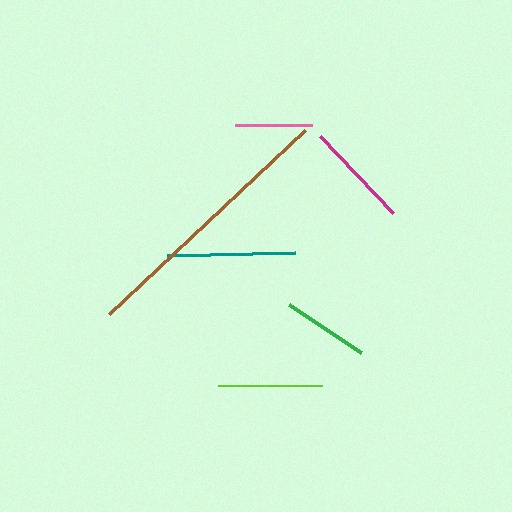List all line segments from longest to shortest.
From longest to shortest: brown, teal, magenta, lime, green, pink.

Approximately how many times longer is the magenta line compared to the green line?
The magenta line is approximately 1.2 times the length of the green line.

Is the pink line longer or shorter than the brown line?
The brown line is longer than the pink line.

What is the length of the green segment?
The green segment is approximately 87 pixels long.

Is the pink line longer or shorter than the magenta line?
The magenta line is longer than the pink line.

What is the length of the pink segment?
The pink segment is approximately 77 pixels long.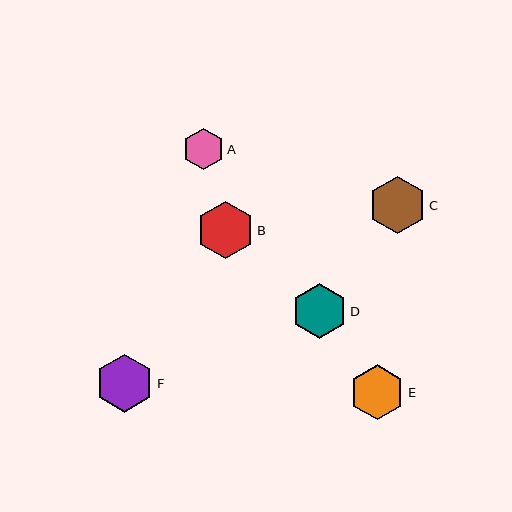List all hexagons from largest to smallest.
From largest to smallest: F, B, C, D, E, A.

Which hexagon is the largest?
Hexagon F is the largest with a size of approximately 58 pixels.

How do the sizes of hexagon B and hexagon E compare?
Hexagon B and hexagon E are approximately the same size.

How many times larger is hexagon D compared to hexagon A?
Hexagon D is approximately 1.3 times the size of hexagon A.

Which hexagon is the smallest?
Hexagon A is the smallest with a size of approximately 42 pixels.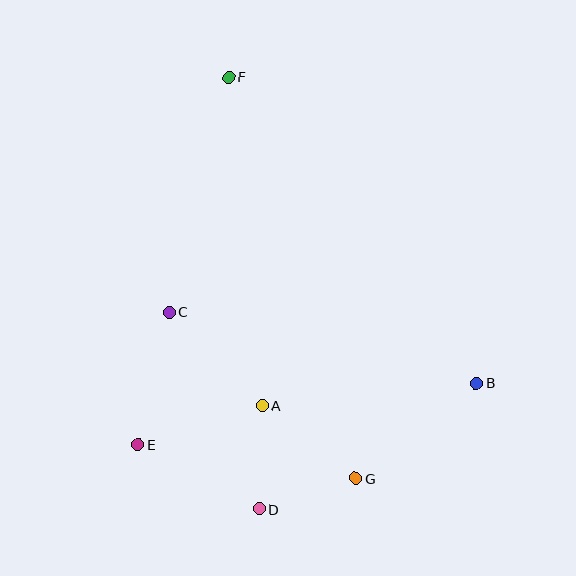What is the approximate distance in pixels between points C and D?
The distance between C and D is approximately 217 pixels.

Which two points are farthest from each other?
Points D and F are farthest from each other.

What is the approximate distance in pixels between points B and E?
The distance between B and E is approximately 344 pixels.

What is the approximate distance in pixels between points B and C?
The distance between B and C is approximately 315 pixels.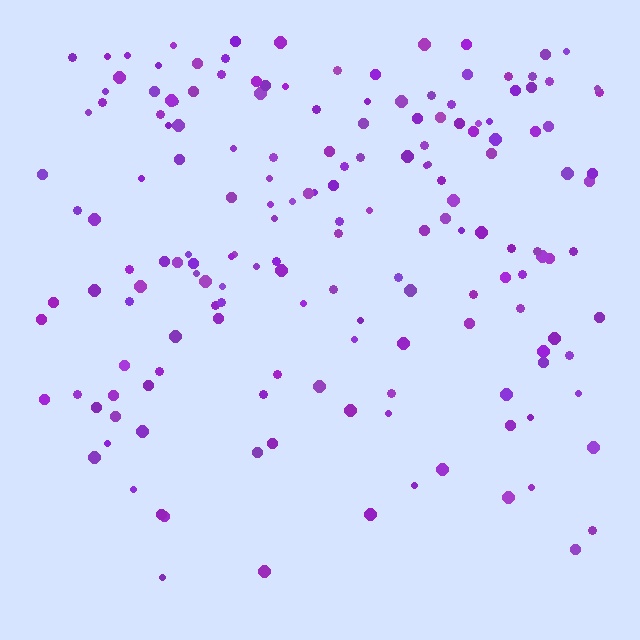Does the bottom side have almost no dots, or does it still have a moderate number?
Still a moderate number, just noticeably fewer than the top.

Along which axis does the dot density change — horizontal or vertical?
Vertical.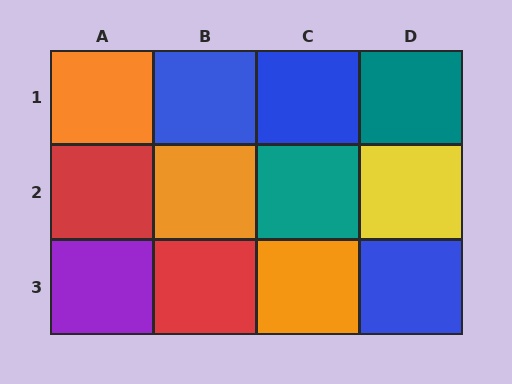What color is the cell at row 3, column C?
Orange.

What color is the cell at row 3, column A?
Purple.